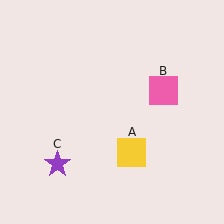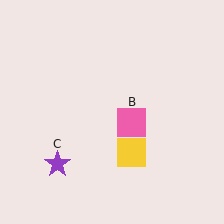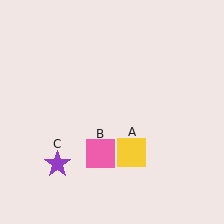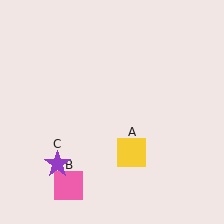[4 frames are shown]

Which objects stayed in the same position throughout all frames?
Yellow square (object A) and purple star (object C) remained stationary.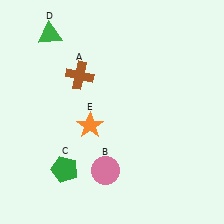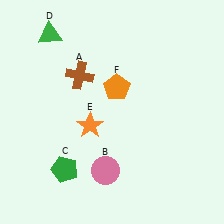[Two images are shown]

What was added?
An orange pentagon (F) was added in Image 2.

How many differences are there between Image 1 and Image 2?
There is 1 difference between the two images.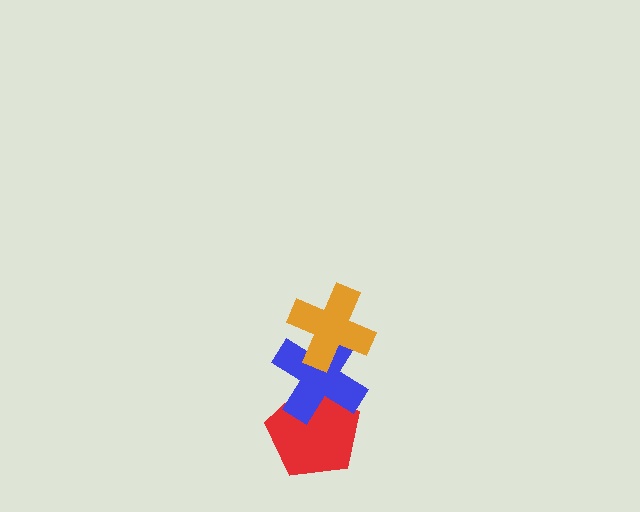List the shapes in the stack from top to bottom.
From top to bottom: the orange cross, the blue cross, the red pentagon.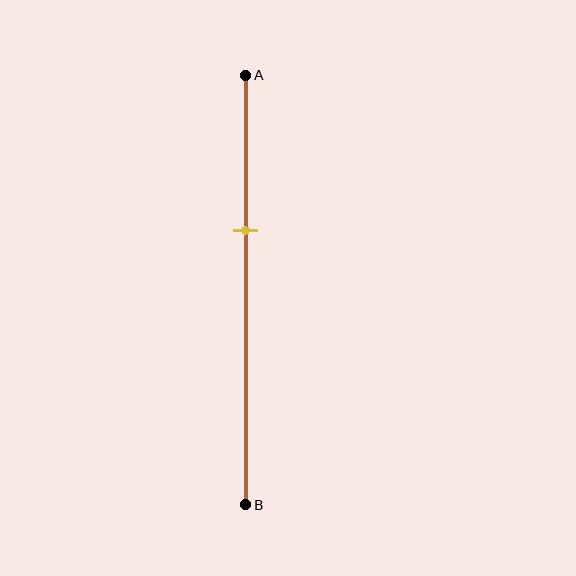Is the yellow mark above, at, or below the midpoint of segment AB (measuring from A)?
The yellow mark is above the midpoint of segment AB.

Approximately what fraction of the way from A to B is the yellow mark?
The yellow mark is approximately 35% of the way from A to B.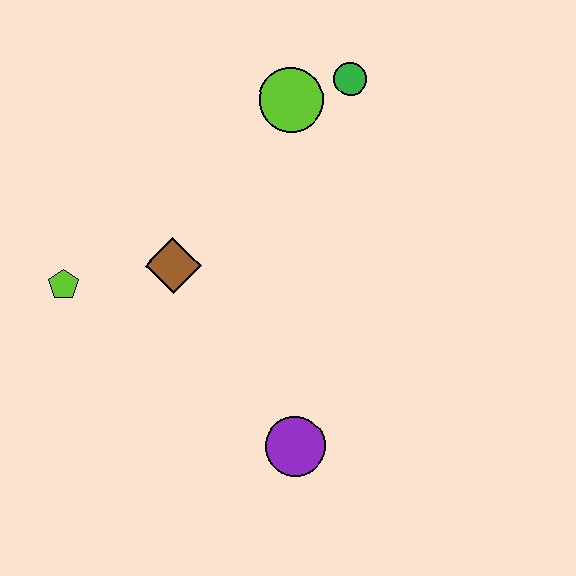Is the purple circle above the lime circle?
No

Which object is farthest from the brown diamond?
The green circle is farthest from the brown diamond.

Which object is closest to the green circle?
The lime circle is closest to the green circle.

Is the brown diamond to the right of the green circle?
No